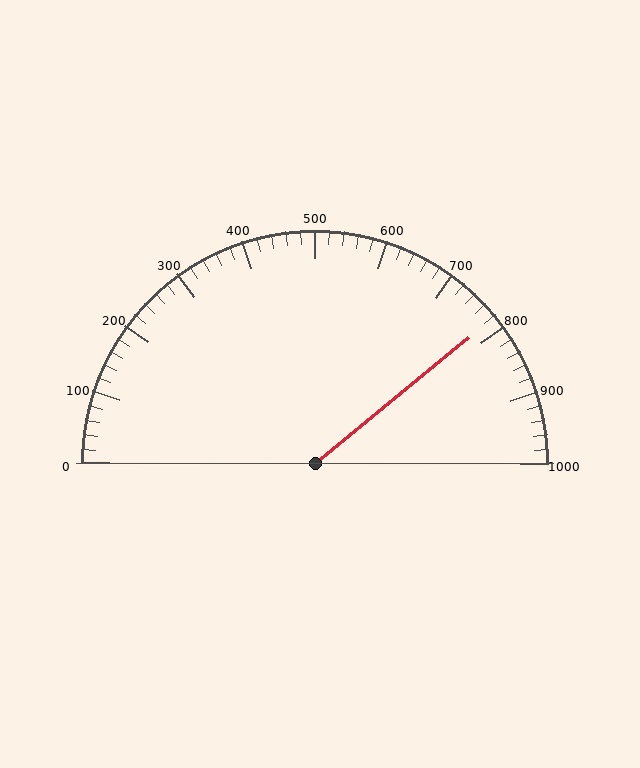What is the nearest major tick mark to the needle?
The nearest major tick mark is 800.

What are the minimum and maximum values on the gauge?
The gauge ranges from 0 to 1000.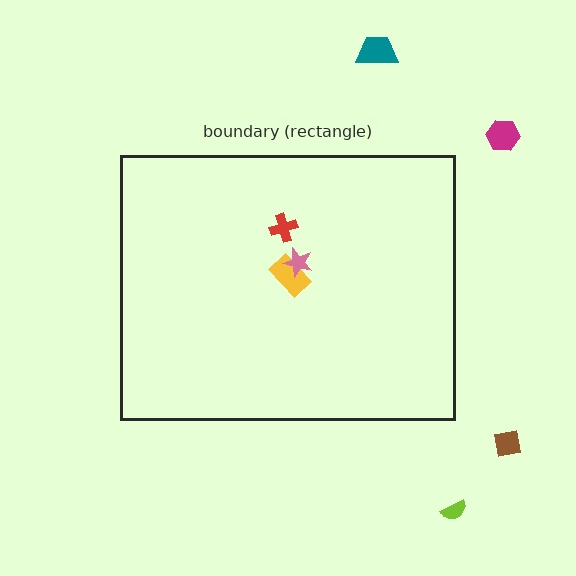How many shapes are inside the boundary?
3 inside, 4 outside.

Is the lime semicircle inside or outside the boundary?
Outside.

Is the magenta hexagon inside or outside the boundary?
Outside.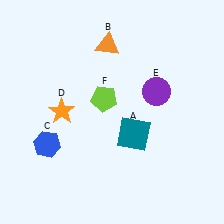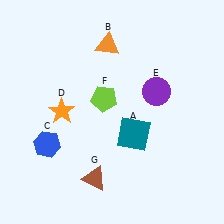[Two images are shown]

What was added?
A brown triangle (G) was added in Image 2.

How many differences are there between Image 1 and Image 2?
There is 1 difference between the two images.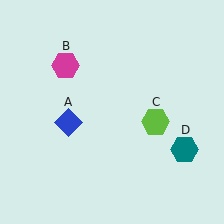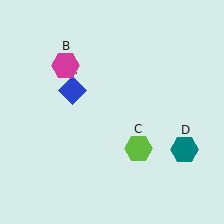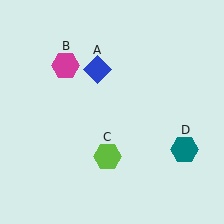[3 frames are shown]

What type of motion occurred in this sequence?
The blue diamond (object A), lime hexagon (object C) rotated clockwise around the center of the scene.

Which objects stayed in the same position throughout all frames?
Magenta hexagon (object B) and teal hexagon (object D) remained stationary.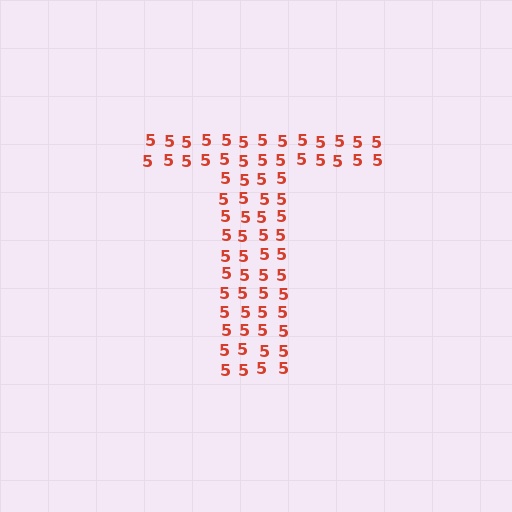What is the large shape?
The large shape is the letter T.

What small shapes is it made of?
It is made of small digit 5's.